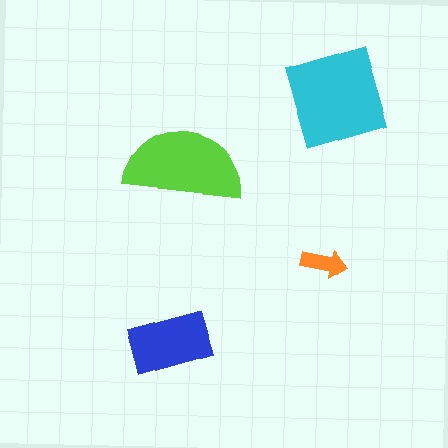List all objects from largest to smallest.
The cyan square, the lime semicircle, the blue rectangle, the orange arrow.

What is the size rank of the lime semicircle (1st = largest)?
2nd.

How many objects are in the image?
There are 4 objects in the image.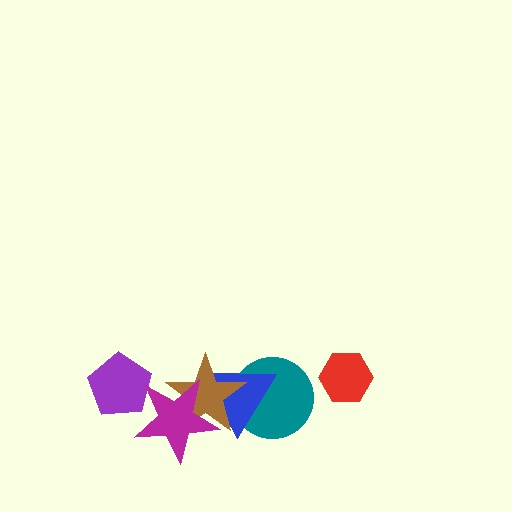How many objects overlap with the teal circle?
2 objects overlap with the teal circle.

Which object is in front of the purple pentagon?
The magenta star is in front of the purple pentagon.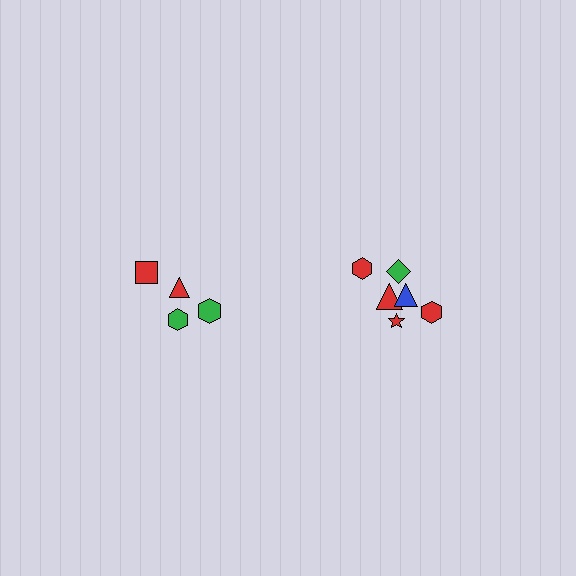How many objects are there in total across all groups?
There are 10 objects.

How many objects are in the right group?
There are 6 objects.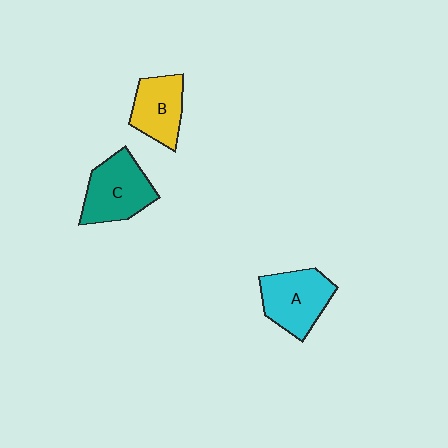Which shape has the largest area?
Shape C (teal).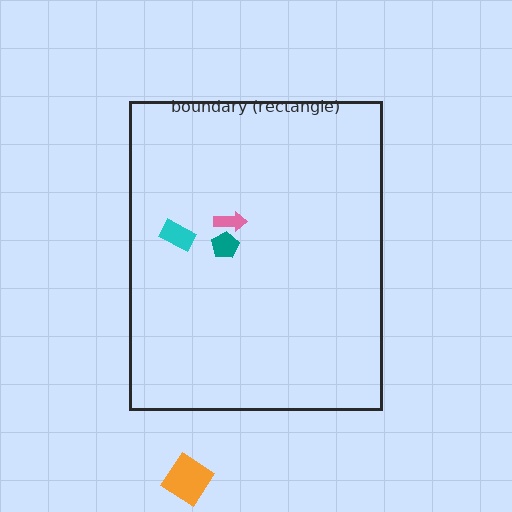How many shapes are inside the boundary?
3 inside, 1 outside.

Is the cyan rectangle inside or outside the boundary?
Inside.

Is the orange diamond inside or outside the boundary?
Outside.